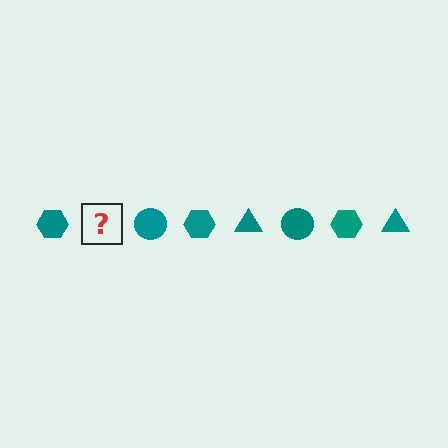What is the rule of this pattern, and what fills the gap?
The rule is that the pattern cycles through hexagon, triangle, circle shapes in teal. The gap should be filled with a teal triangle.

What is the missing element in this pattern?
The missing element is a teal triangle.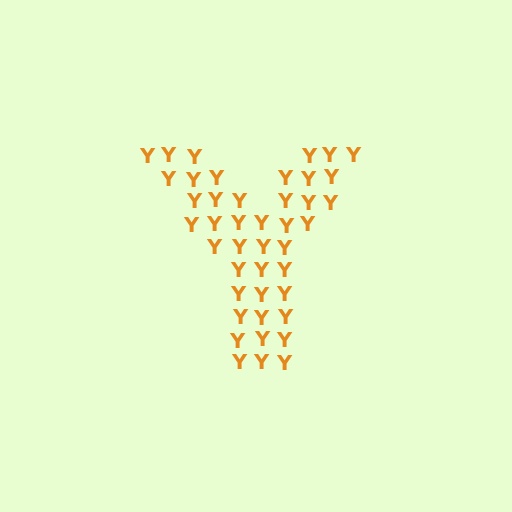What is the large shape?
The large shape is the letter Y.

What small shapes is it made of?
It is made of small letter Y's.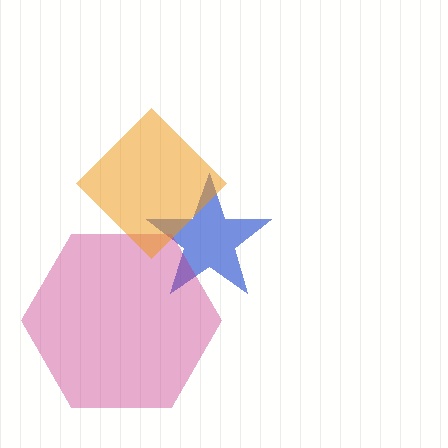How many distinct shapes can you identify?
There are 3 distinct shapes: a blue star, a magenta hexagon, an orange diamond.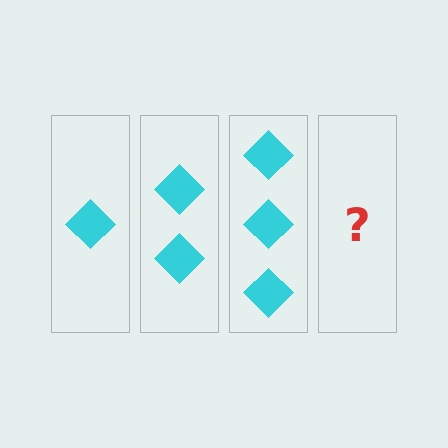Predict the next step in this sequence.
The next step is 4 diamonds.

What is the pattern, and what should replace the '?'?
The pattern is that each step adds one more diamond. The '?' should be 4 diamonds.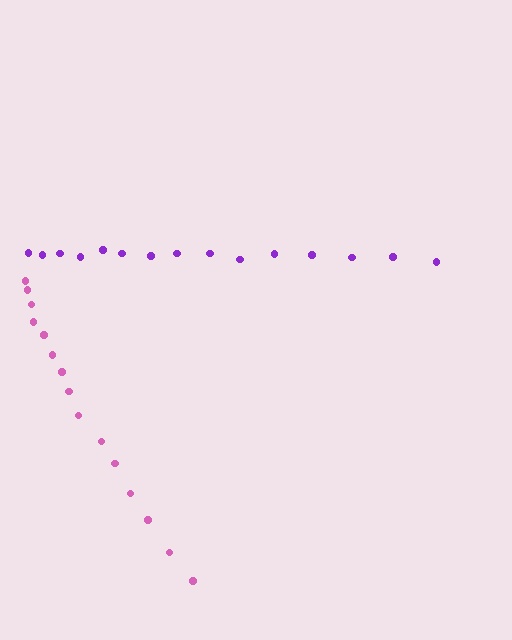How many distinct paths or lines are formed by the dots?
There are 2 distinct paths.